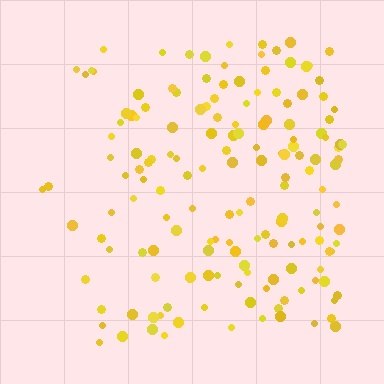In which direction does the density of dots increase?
From left to right, with the right side densest.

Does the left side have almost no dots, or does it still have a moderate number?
Still a moderate number, just noticeably fewer than the right.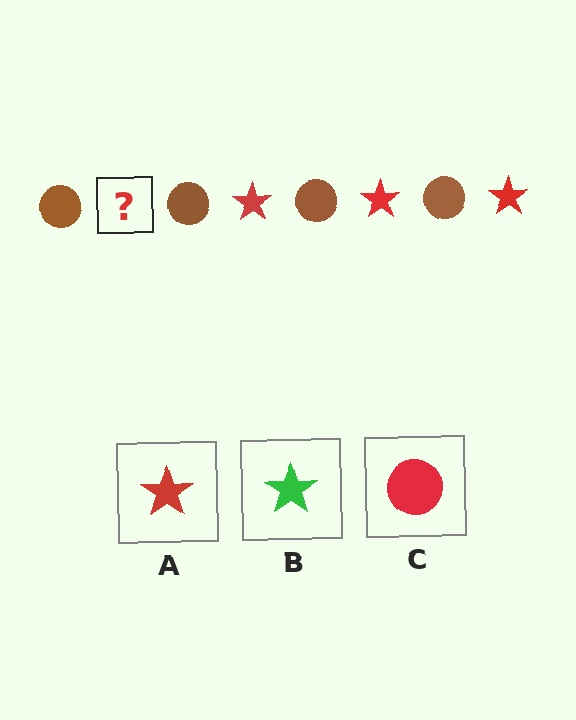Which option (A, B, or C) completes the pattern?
A.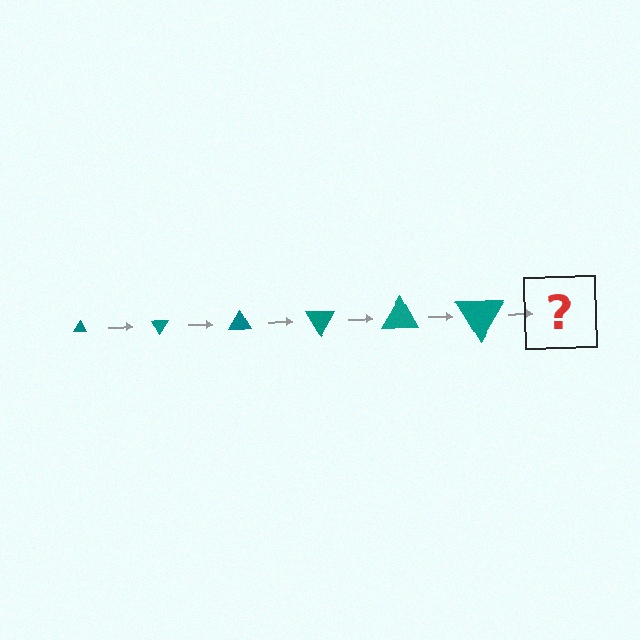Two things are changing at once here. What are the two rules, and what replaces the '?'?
The two rules are that the triangle grows larger each step and it rotates 60 degrees each step. The '?' should be a triangle, larger than the previous one and rotated 360 degrees from the start.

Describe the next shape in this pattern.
It should be a triangle, larger than the previous one and rotated 360 degrees from the start.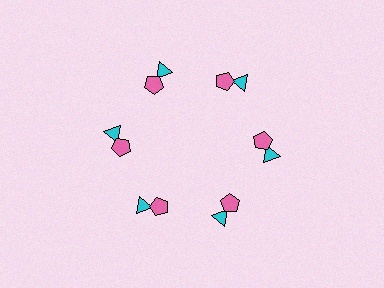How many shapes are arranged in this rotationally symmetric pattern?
There are 12 shapes, arranged in 6 groups of 2.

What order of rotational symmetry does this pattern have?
This pattern has 6-fold rotational symmetry.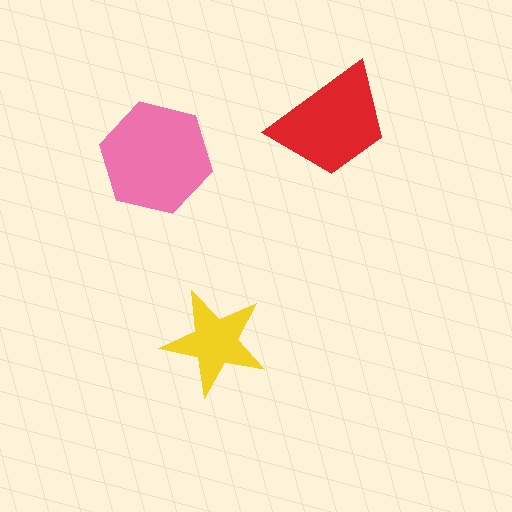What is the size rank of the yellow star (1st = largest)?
3rd.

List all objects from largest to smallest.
The pink hexagon, the red trapezoid, the yellow star.